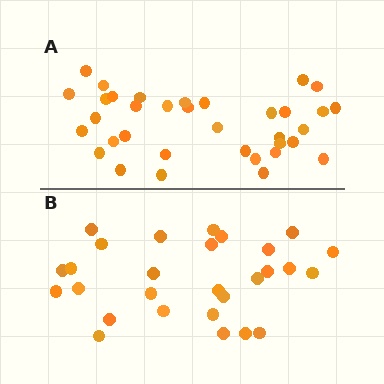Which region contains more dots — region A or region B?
Region A (the top region) has more dots.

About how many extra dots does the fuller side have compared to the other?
Region A has roughly 8 or so more dots than region B.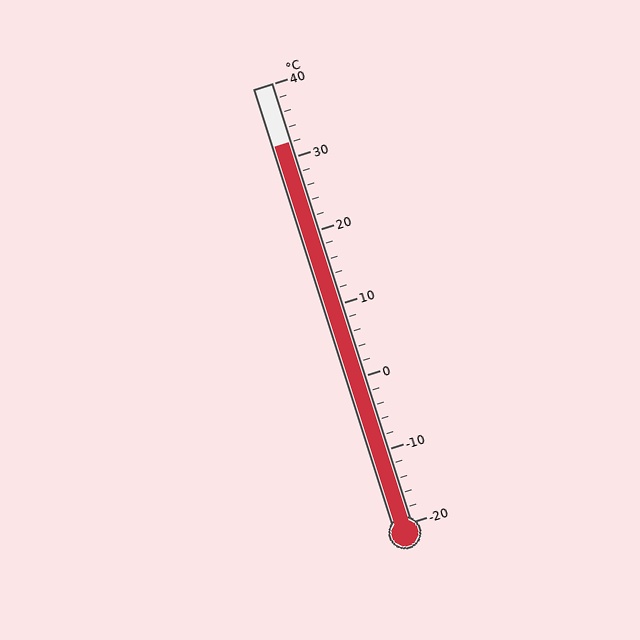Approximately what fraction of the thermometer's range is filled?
The thermometer is filled to approximately 85% of its range.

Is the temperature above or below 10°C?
The temperature is above 10°C.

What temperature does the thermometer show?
The thermometer shows approximately 32°C.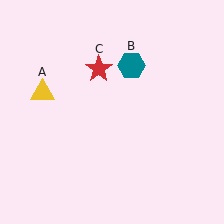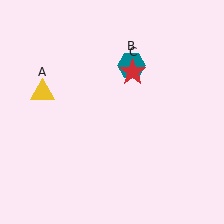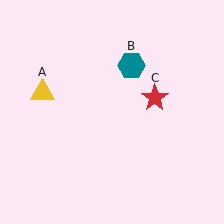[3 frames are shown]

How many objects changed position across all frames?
1 object changed position: red star (object C).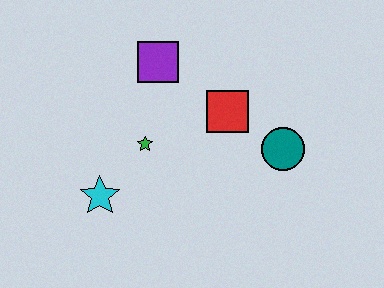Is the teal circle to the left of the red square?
No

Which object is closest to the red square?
The teal circle is closest to the red square.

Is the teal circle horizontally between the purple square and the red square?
No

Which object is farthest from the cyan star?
The teal circle is farthest from the cyan star.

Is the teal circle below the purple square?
Yes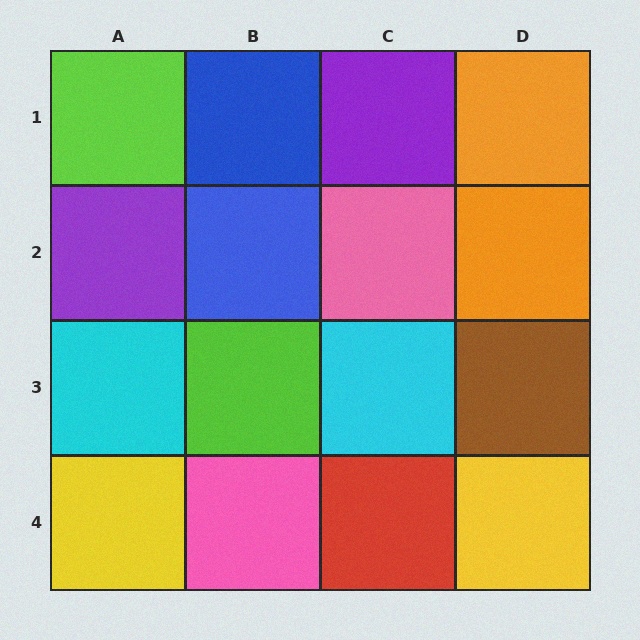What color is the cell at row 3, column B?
Lime.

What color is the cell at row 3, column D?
Brown.